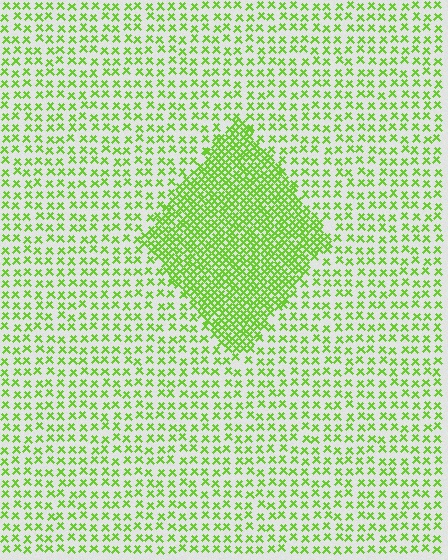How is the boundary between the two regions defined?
The boundary is defined by a change in element density (approximately 2.5x ratio). All elements are the same color, size, and shape.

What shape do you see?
I see a diamond.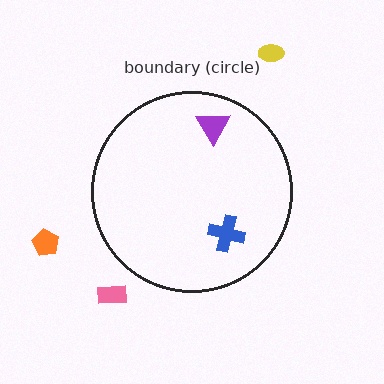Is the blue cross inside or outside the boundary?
Inside.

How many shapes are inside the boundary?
2 inside, 3 outside.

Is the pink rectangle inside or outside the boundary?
Outside.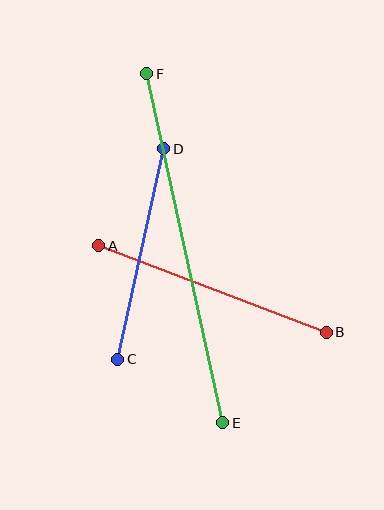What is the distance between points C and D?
The distance is approximately 215 pixels.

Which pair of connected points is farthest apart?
Points E and F are farthest apart.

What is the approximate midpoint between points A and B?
The midpoint is at approximately (213, 289) pixels.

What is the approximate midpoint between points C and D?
The midpoint is at approximately (141, 254) pixels.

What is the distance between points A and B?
The distance is approximately 243 pixels.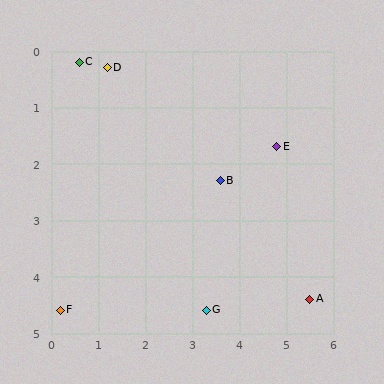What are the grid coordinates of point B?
Point B is at approximately (3.6, 2.3).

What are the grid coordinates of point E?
Point E is at approximately (4.8, 1.7).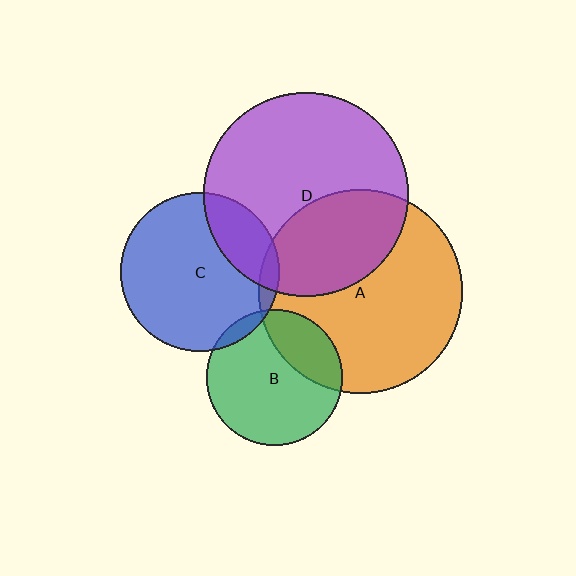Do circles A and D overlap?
Yes.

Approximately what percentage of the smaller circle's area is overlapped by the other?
Approximately 35%.